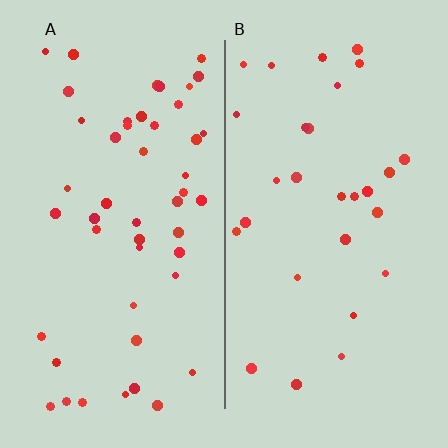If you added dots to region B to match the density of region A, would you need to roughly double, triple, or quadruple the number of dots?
Approximately double.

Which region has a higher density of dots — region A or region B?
A (the left).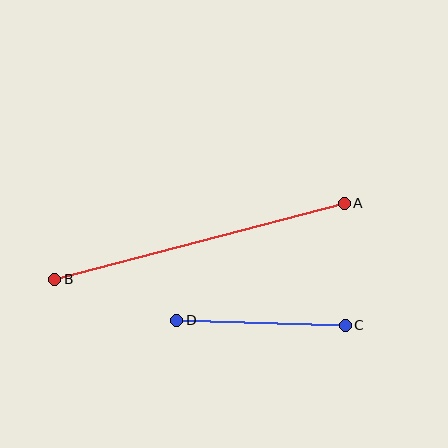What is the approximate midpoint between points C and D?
The midpoint is at approximately (261, 323) pixels.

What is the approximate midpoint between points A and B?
The midpoint is at approximately (199, 241) pixels.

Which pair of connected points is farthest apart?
Points A and B are farthest apart.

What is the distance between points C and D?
The distance is approximately 169 pixels.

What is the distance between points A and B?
The distance is approximately 300 pixels.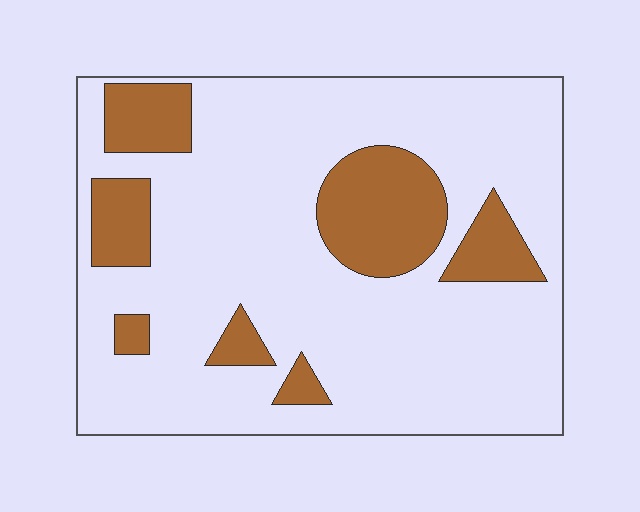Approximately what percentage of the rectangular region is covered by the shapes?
Approximately 20%.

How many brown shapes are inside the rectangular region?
7.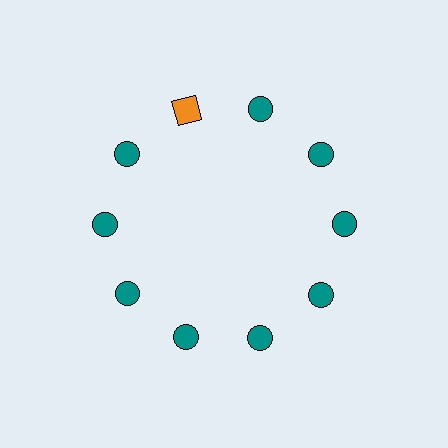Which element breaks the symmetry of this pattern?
The orange square at roughly the 11 o'clock position breaks the symmetry. All other shapes are teal circles.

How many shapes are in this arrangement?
There are 10 shapes arranged in a ring pattern.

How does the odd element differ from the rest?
It differs in both color (orange instead of teal) and shape (square instead of circle).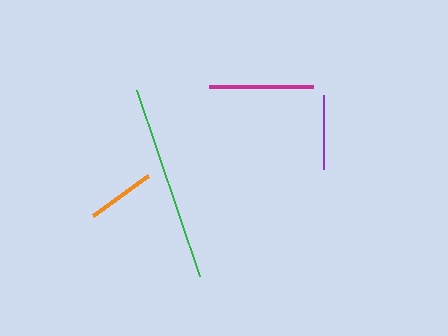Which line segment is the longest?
The green line is the longest at approximately 197 pixels.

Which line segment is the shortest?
The orange line is the shortest at approximately 69 pixels.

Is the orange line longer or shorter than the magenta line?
The magenta line is longer than the orange line.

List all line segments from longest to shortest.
From longest to shortest: green, magenta, purple, orange.